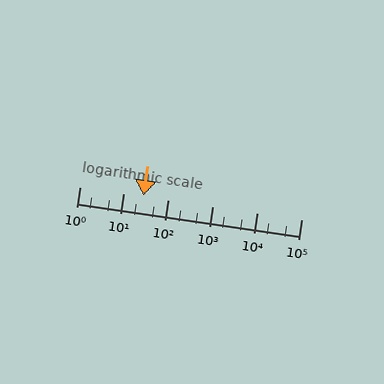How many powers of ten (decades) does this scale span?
The scale spans 5 decades, from 1 to 100000.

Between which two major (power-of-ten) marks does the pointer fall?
The pointer is between 10 and 100.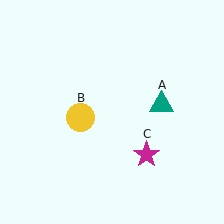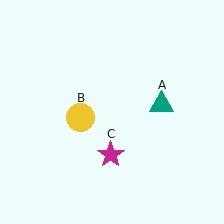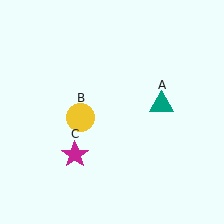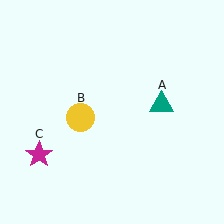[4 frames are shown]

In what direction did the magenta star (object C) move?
The magenta star (object C) moved left.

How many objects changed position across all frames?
1 object changed position: magenta star (object C).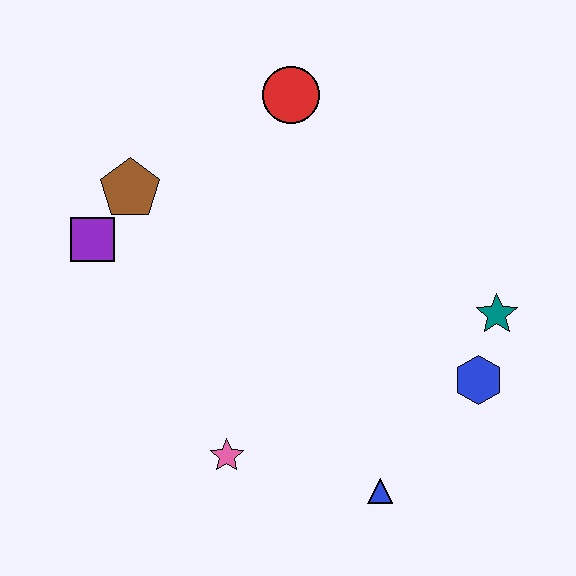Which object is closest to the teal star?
The blue hexagon is closest to the teal star.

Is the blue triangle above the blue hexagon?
No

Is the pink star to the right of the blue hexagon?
No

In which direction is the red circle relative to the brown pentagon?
The red circle is to the right of the brown pentagon.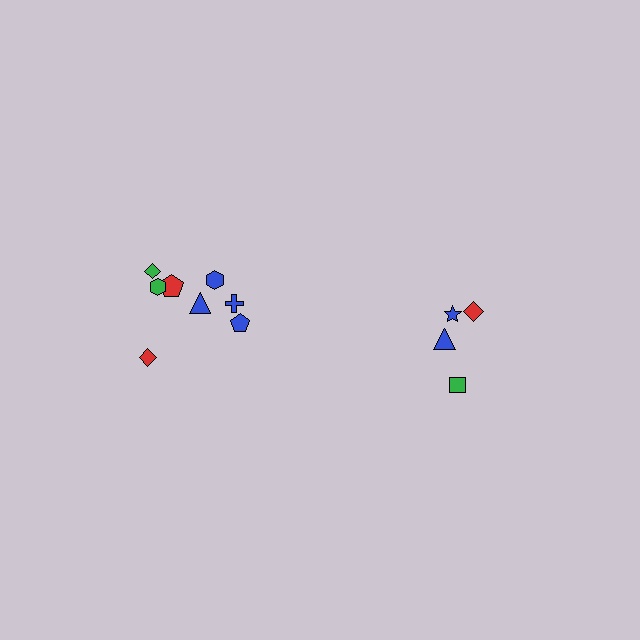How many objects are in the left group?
There are 8 objects.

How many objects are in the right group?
There are 4 objects.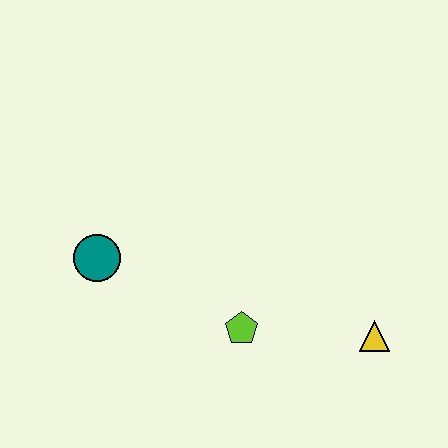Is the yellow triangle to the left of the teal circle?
No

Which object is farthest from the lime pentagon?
The teal circle is farthest from the lime pentagon.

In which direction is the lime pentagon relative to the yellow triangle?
The lime pentagon is to the left of the yellow triangle.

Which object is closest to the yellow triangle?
The lime pentagon is closest to the yellow triangle.